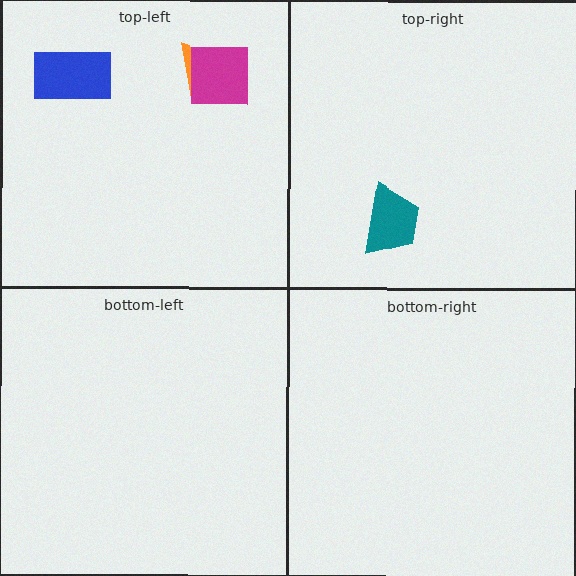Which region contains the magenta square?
The top-left region.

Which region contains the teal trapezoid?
The top-right region.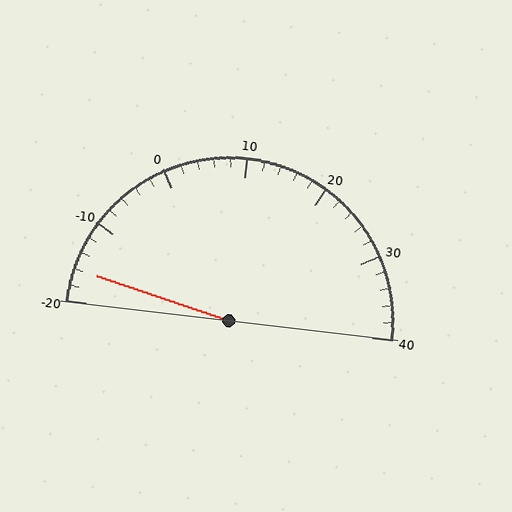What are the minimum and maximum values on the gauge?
The gauge ranges from -20 to 40.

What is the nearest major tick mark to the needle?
The nearest major tick mark is -20.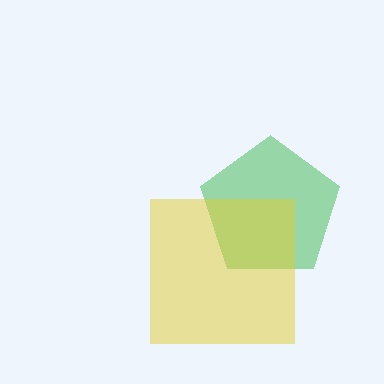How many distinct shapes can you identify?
There are 2 distinct shapes: a green pentagon, a yellow square.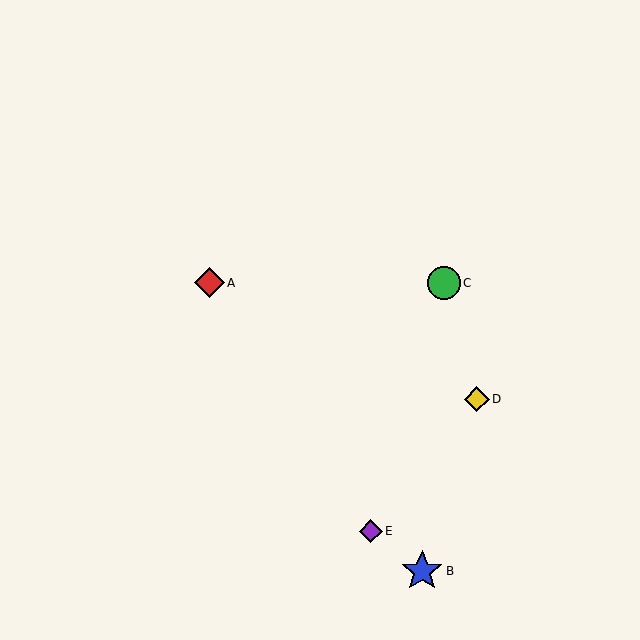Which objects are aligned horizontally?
Objects A, C are aligned horizontally.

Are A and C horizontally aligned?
Yes, both are at y≈283.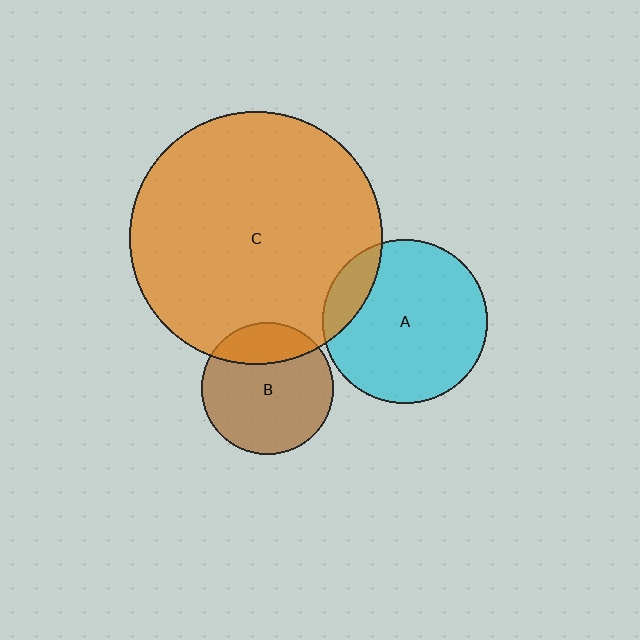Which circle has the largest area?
Circle C (orange).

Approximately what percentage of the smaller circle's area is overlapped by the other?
Approximately 15%.